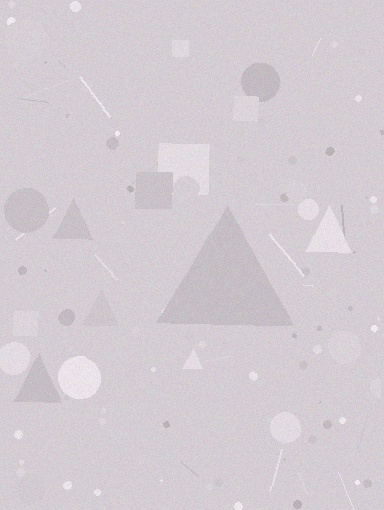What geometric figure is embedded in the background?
A triangle is embedded in the background.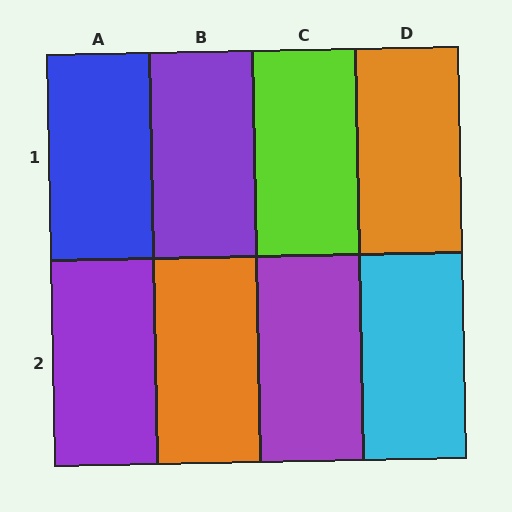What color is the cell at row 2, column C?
Purple.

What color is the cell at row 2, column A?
Purple.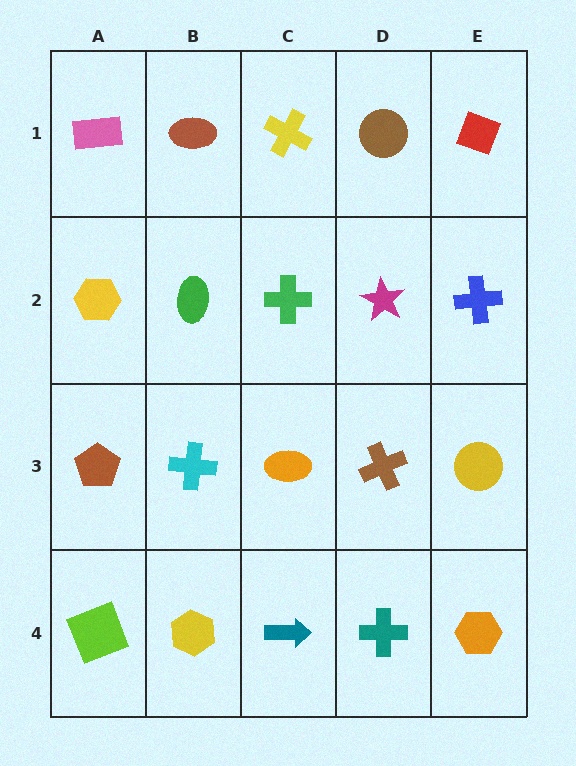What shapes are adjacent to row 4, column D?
A brown cross (row 3, column D), a teal arrow (row 4, column C), an orange hexagon (row 4, column E).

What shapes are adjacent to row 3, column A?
A yellow hexagon (row 2, column A), a lime square (row 4, column A), a cyan cross (row 3, column B).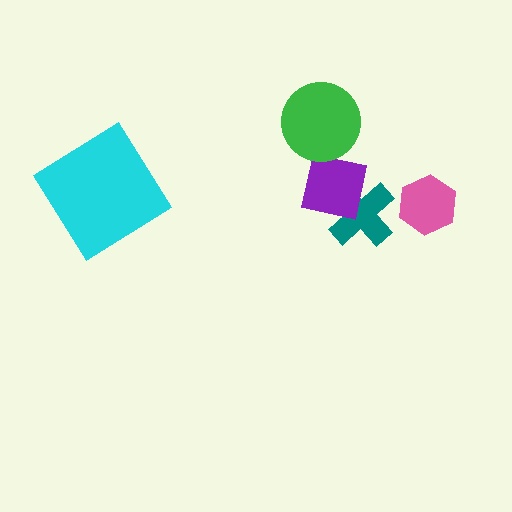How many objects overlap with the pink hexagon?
0 objects overlap with the pink hexagon.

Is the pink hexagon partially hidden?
No, no other shape covers it.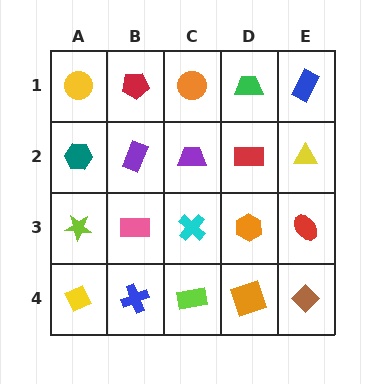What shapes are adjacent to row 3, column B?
A purple rectangle (row 2, column B), a blue cross (row 4, column B), a lime star (row 3, column A), a cyan cross (row 3, column C).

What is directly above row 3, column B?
A purple rectangle.